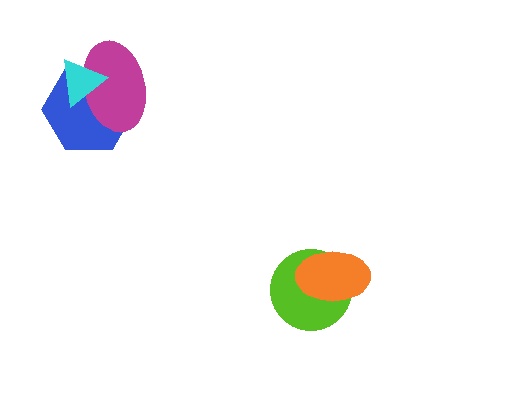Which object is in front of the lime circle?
The orange ellipse is in front of the lime circle.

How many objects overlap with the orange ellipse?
1 object overlaps with the orange ellipse.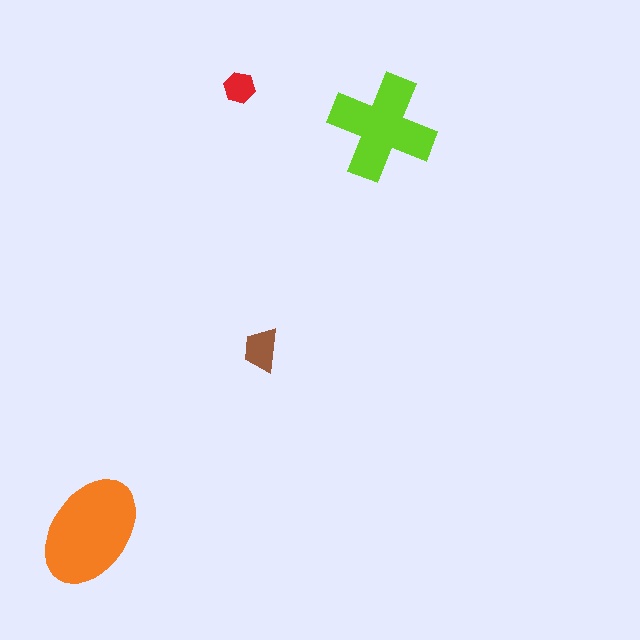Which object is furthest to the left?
The orange ellipse is leftmost.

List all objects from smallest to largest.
The red hexagon, the brown trapezoid, the lime cross, the orange ellipse.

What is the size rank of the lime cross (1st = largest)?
2nd.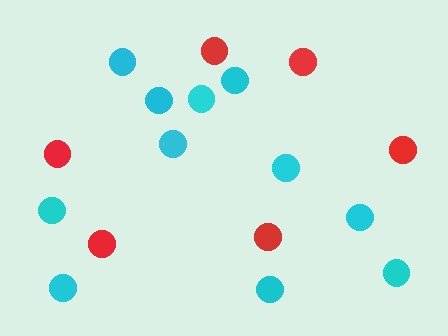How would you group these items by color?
There are 2 groups: one group of red circles (6) and one group of cyan circles (11).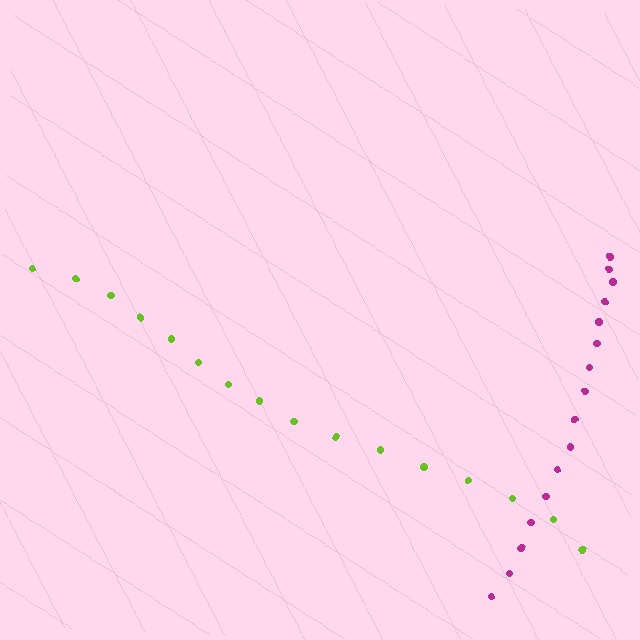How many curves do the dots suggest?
There are 2 distinct paths.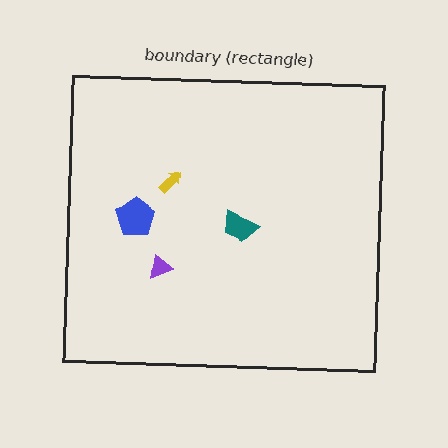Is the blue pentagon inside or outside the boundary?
Inside.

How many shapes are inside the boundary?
4 inside, 0 outside.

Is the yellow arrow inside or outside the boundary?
Inside.